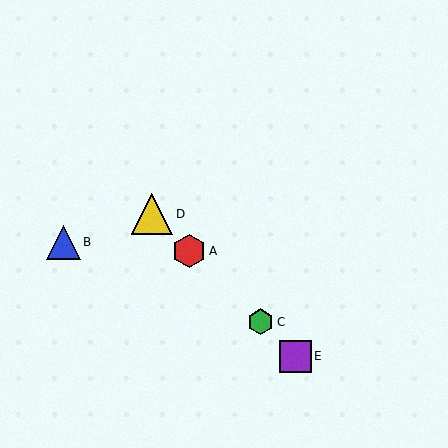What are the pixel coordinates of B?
Object B is at (63, 242).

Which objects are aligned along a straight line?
Objects A, C, D, E are aligned along a straight line.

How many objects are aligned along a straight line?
4 objects (A, C, D, E) are aligned along a straight line.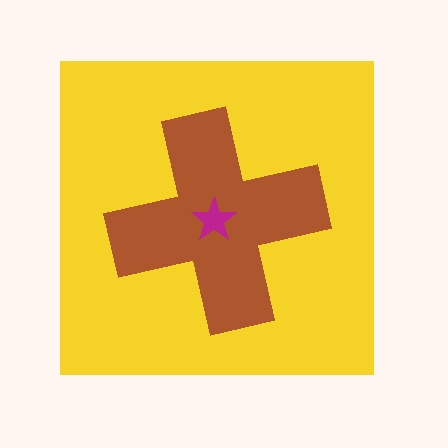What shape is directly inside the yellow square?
The brown cross.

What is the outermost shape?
The yellow square.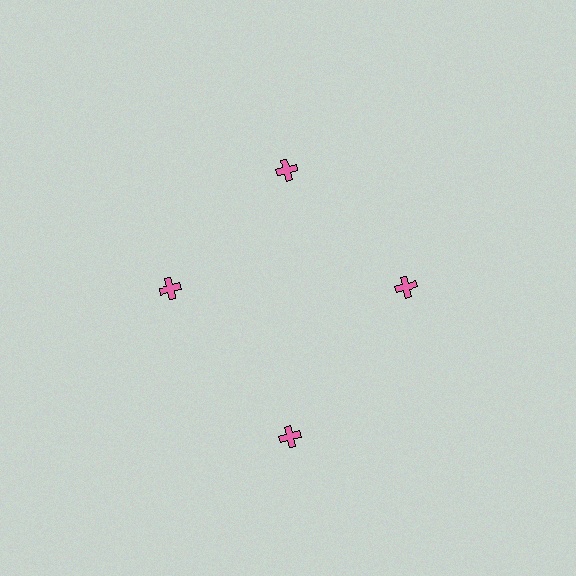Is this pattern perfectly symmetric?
No. The 4 pink crosses are arranged in a ring, but one element near the 6 o'clock position is pushed outward from the center, breaking the 4-fold rotational symmetry.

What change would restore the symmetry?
The symmetry would be restored by moving it inward, back onto the ring so that all 4 crosses sit at equal angles and equal distance from the center.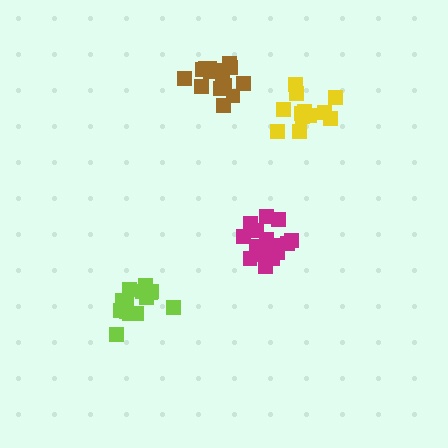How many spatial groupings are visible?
There are 4 spatial groupings.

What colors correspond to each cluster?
The clusters are colored: lime, magenta, brown, yellow.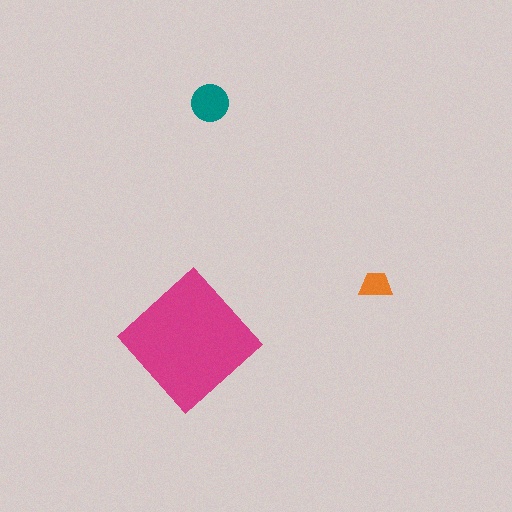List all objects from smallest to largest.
The orange trapezoid, the teal circle, the magenta diamond.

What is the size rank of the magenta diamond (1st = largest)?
1st.